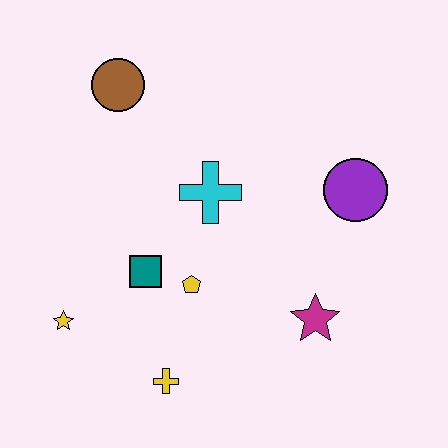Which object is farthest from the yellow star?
The purple circle is farthest from the yellow star.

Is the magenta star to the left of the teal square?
No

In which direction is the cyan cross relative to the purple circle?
The cyan cross is to the left of the purple circle.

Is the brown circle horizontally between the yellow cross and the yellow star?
Yes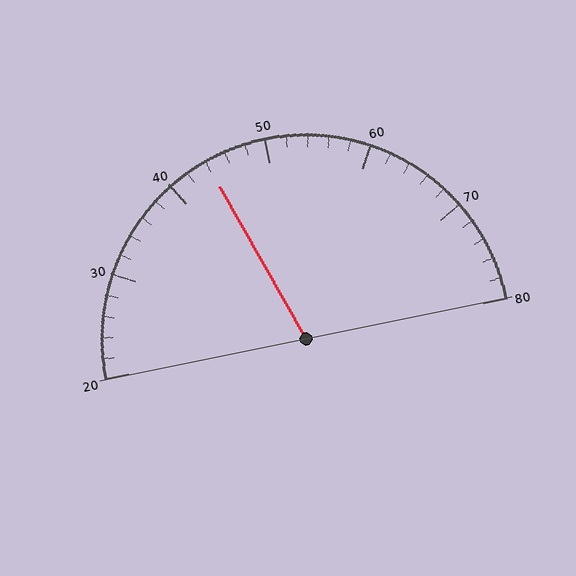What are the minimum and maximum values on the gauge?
The gauge ranges from 20 to 80.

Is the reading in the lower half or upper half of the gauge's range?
The reading is in the lower half of the range (20 to 80).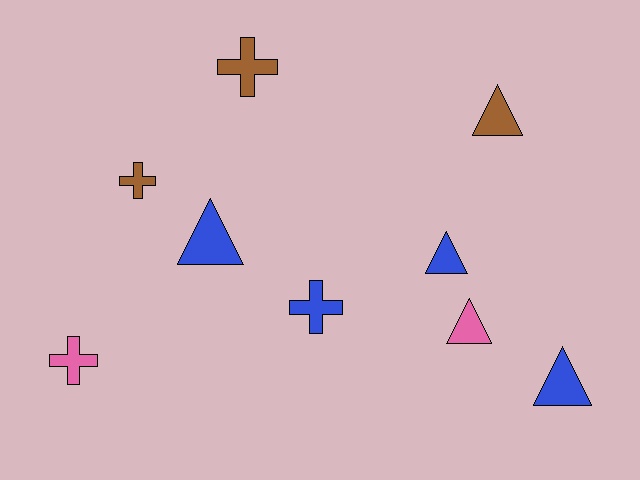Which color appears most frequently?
Blue, with 4 objects.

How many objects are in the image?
There are 9 objects.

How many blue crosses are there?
There is 1 blue cross.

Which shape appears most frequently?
Triangle, with 5 objects.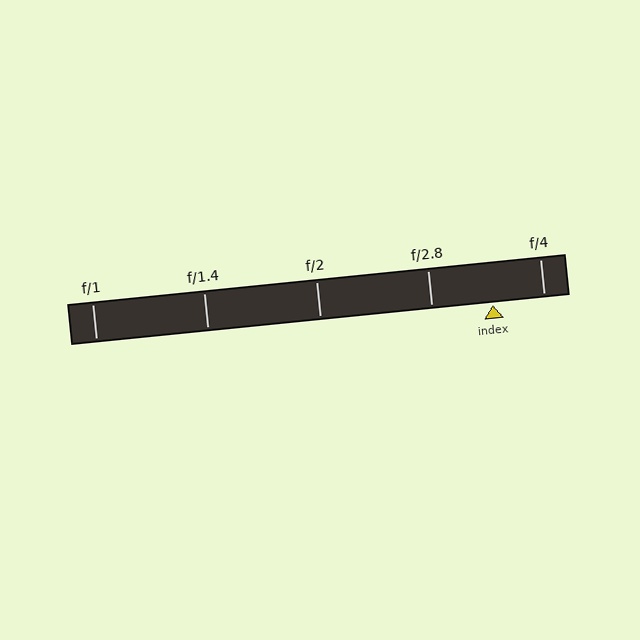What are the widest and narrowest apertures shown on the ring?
The widest aperture shown is f/1 and the narrowest is f/4.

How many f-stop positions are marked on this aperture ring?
There are 5 f-stop positions marked.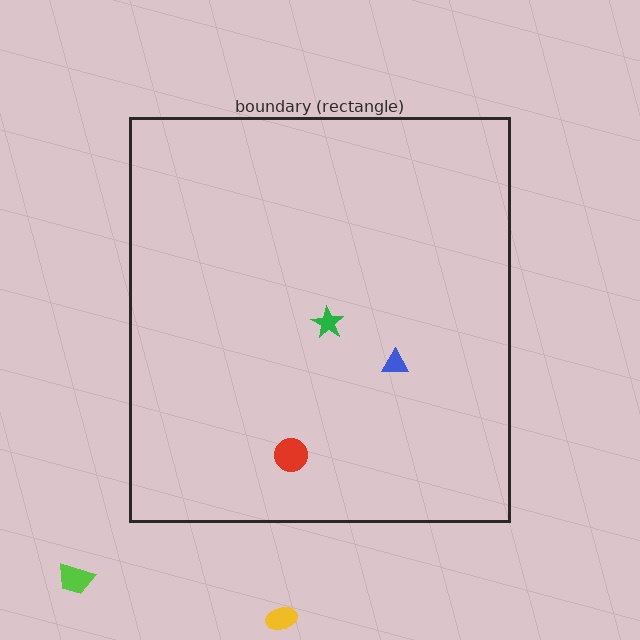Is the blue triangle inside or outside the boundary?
Inside.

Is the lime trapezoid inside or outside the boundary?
Outside.